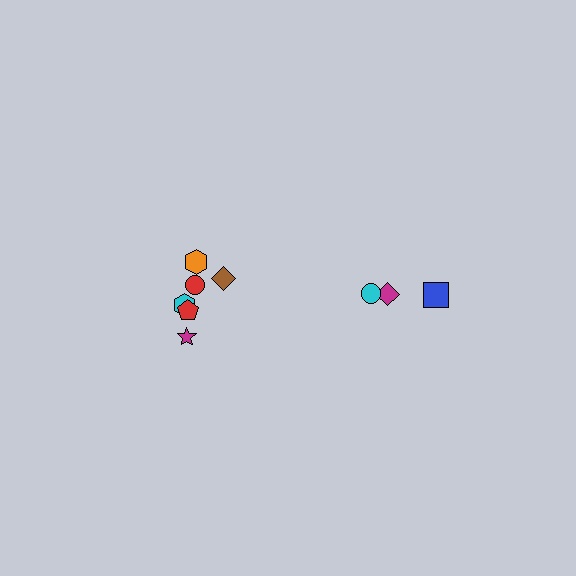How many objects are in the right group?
There are 3 objects.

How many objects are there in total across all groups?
There are 9 objects.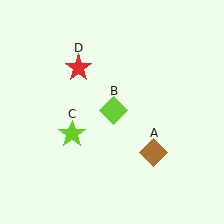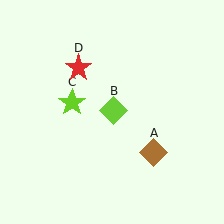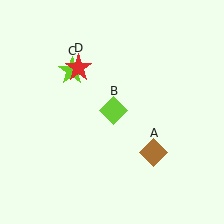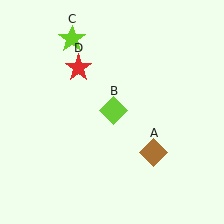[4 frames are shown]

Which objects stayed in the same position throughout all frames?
Brown diamond (object A) and lime diamond (object B) and red star (object D) remained stationary.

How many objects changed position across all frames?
1 object changed position: lime star (object C).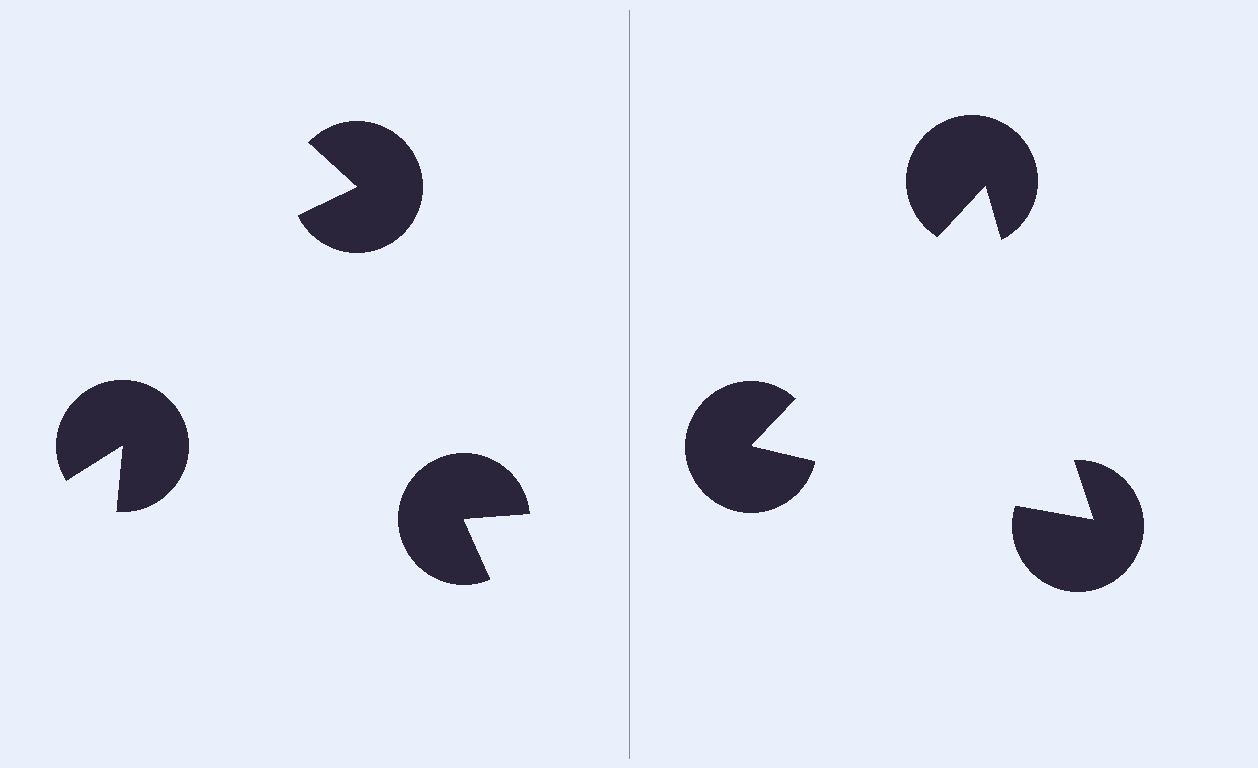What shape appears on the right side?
An illusory triangle.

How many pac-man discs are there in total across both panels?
6 — 3 on each side.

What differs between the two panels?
The pac-man discs are positioned identically on both sides; only the wedge orientations differ. On the right they align to a triangle; on the left they are misaligned.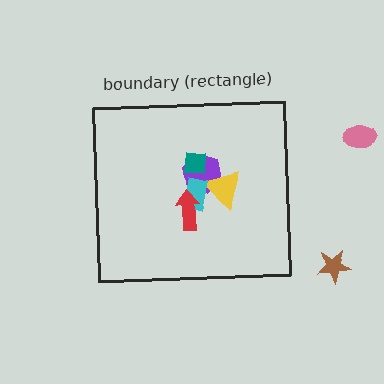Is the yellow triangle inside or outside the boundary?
Inside.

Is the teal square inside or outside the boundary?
Inside.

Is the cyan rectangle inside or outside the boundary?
Inside.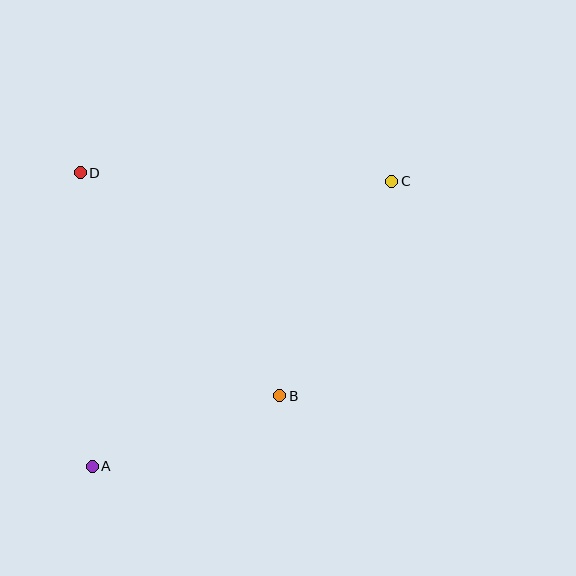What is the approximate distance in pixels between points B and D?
The distance between B and D is approximately 299 pixels.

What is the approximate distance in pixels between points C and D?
The distance between C and D is approximately 311 pixels.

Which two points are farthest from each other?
Points A and C are farthest from each other.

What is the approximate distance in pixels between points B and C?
The distance between B and C is approximately 242 pixels.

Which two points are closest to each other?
Points A and B are closest to each other.